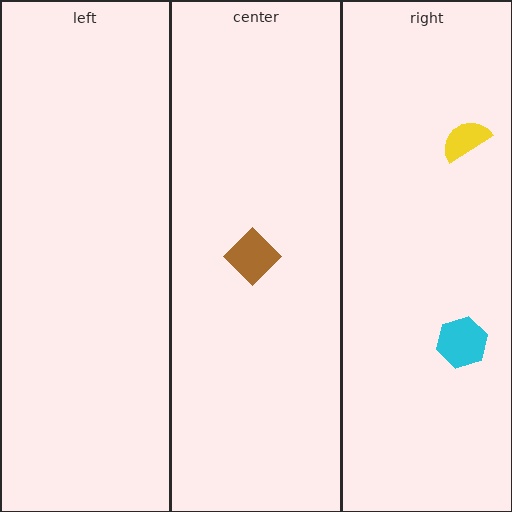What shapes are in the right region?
The cyan hexagon, the yellow semicircle.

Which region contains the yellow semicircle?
The right region.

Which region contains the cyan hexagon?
The right region.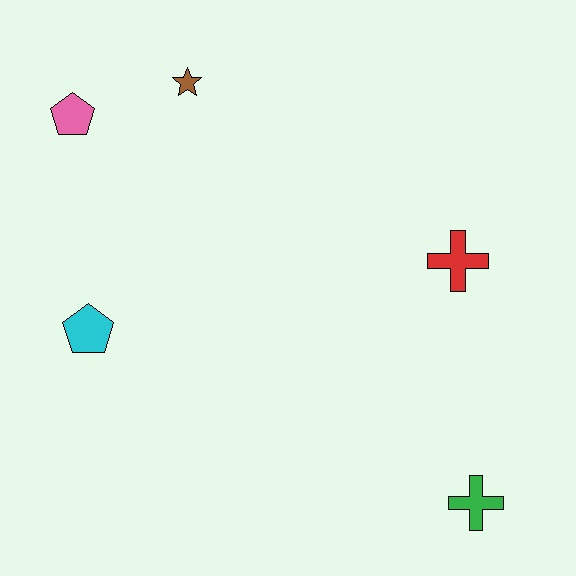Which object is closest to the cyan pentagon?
The pink pentagon is closest to the cyan pentagon.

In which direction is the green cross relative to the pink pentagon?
The green cross is to the right of the pink pentagon.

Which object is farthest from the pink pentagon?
The green cross is farthest from the pink pentagon.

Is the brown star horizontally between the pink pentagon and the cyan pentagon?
No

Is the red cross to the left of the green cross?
Yes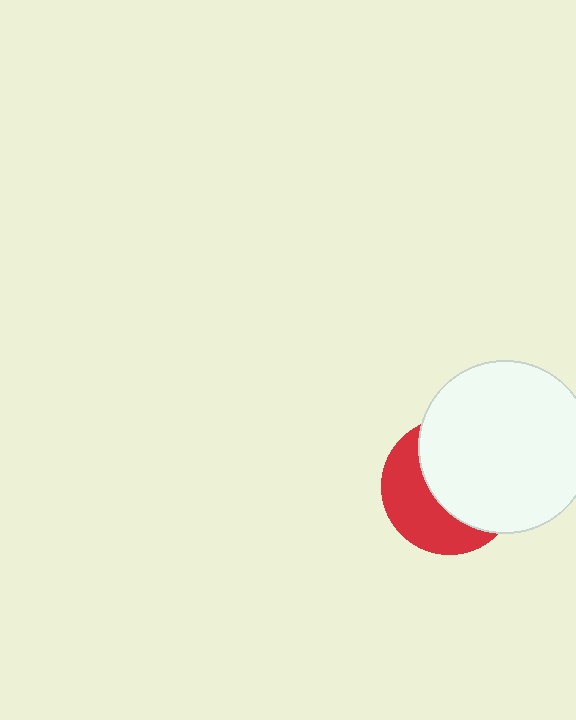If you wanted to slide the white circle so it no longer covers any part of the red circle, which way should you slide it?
Slide it right — that is the most direct way to separate the two shapes.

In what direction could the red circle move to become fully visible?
The red circle could move left. That would shift it out from behind the white circle entirely.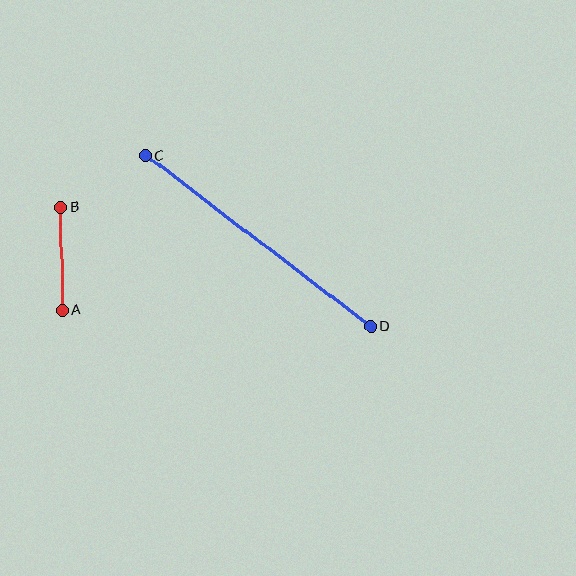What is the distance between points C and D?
The distance is approximately 283 pixels.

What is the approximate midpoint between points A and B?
The midpoint is at approximately (62, 258) pixels.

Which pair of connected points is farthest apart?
Points C and D are farthest apart.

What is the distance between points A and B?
The distance is approximately 103 pixels.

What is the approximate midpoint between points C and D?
The midpoint is at approximately (258, 241) pixels.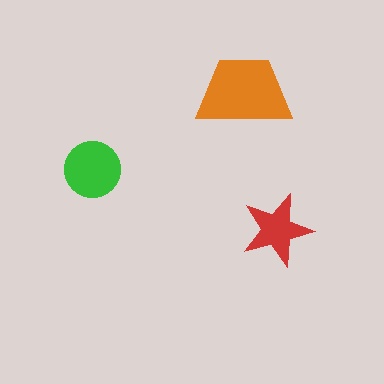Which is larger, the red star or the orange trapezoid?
The orange trapezoid.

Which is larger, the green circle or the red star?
The green circle.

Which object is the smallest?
The red star.